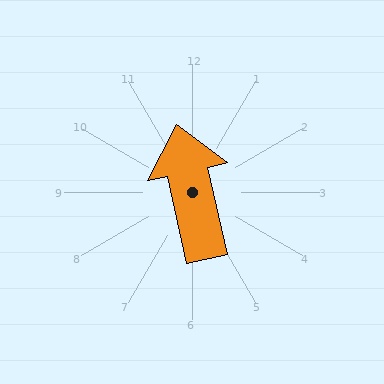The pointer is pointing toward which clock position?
Roughly 12 o'clock.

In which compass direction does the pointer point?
North.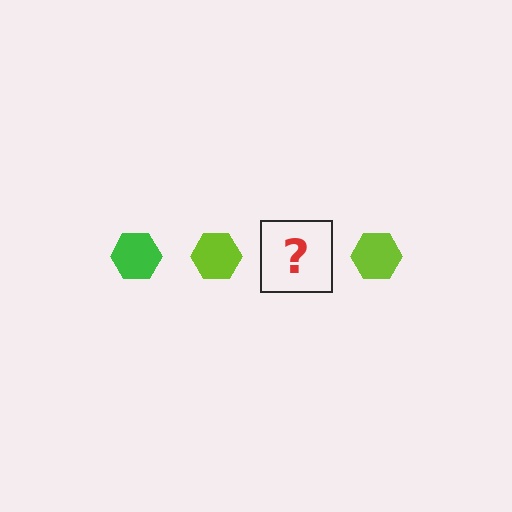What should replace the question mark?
The question mark should be replaced with a green hexagon.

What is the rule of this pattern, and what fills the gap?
The rule is that the pattern cycles through green, lime hexagons. The gap should be filled with a green hexagon.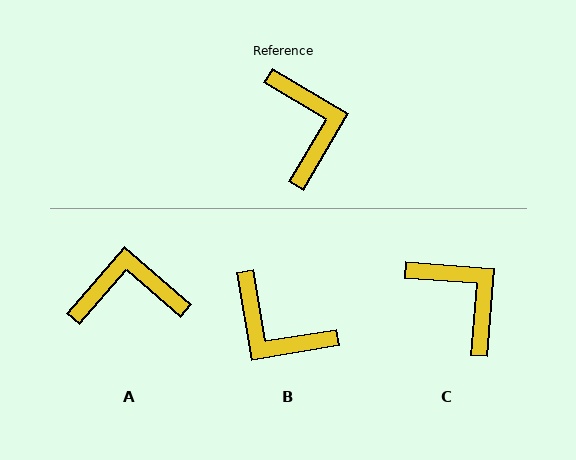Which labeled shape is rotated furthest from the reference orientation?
B, about 140 degrees away.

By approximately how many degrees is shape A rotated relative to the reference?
Approximately 80 degrees counter-clockwise.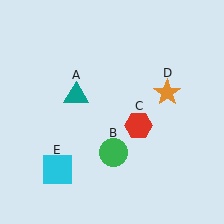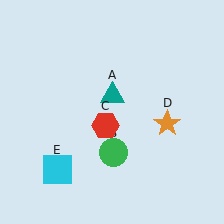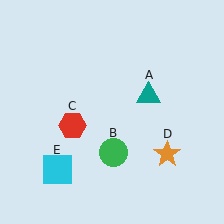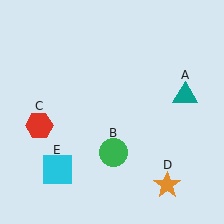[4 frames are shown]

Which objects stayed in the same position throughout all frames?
Green circle (object B) and cyan square (object E) remained stationary.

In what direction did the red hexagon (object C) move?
The red hexagon (object C) moved left.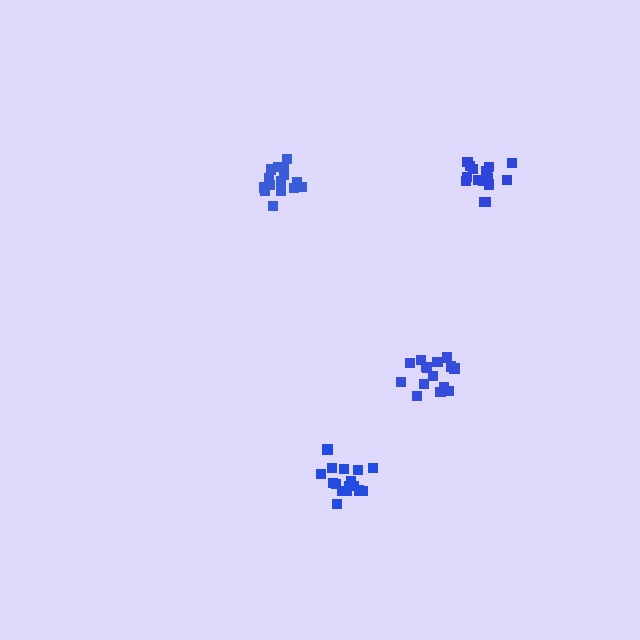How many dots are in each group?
Group 1: 15 dots, Group 2: 18 dots, Group 3: 15 dots, Group 4: 15 dots (63 total).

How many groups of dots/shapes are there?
There are 4 groups.